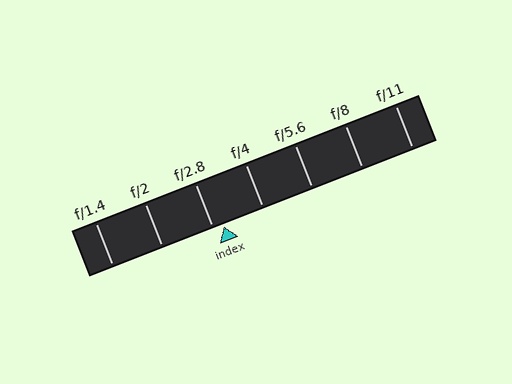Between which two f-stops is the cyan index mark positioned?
The index mark is between f/2.8 and f/4.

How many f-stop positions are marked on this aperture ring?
There are 7 f-stop positions marked.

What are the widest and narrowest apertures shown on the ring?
The widest aperture shown is f/1.4 and the narrowest is f/11.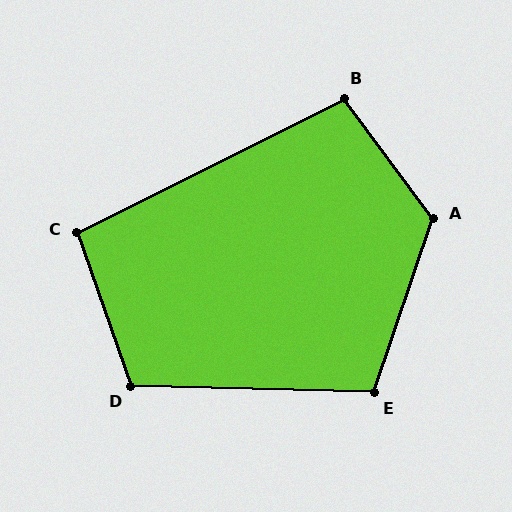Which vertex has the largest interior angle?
A, at approximately 125 degrees.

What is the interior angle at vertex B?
Approximately 100 degrees (obtuse).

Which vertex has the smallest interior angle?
C, at approximately 97 degrees.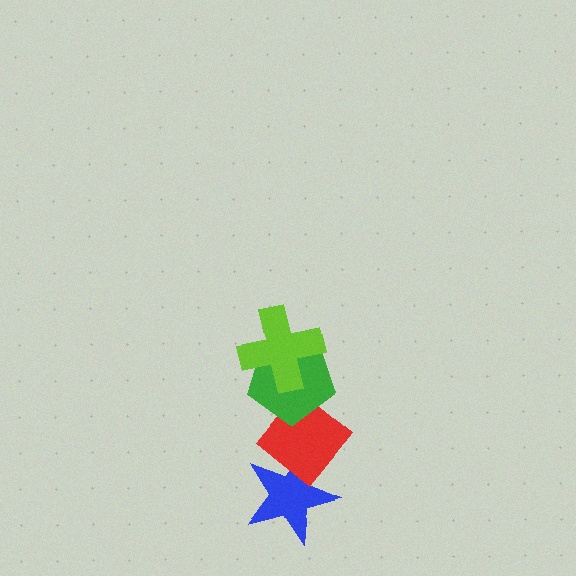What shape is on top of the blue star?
The red diamond is on top of the blue star.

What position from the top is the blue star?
The blue star is 4th from the top.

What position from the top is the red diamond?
The red diamond is 3rd from the top.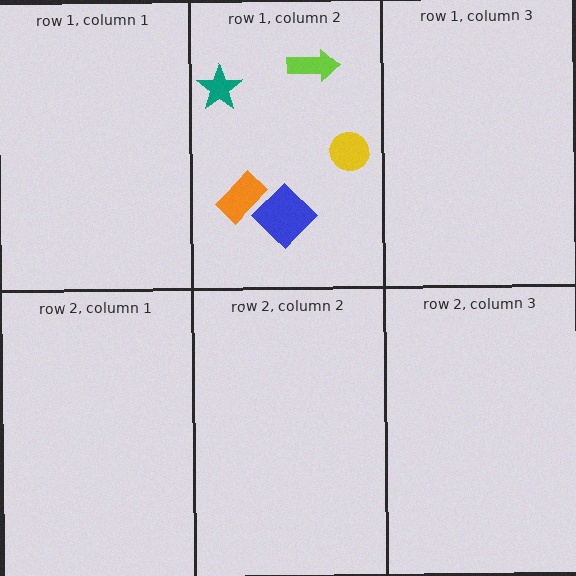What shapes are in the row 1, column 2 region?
The teal star, the blue diamond, the lime arrow, the orange rectangle, the yellow circle.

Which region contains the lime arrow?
The row 1, column 2 region.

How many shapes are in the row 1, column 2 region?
5.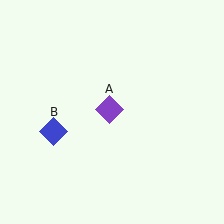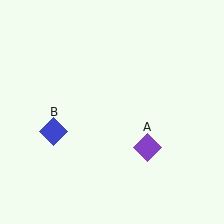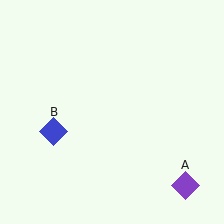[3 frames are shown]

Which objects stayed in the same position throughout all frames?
Blue diamond (object B) remained stationary.